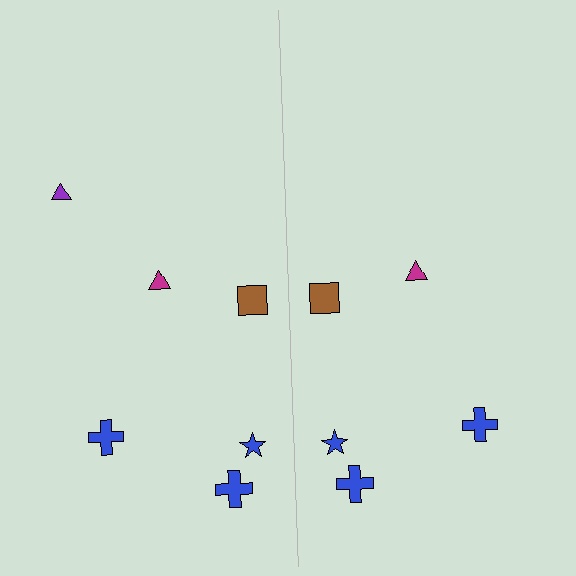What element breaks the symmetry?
A purple triangle is missing from the right side.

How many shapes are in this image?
There are 11 shapes in this image.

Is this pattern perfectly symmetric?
No, the pattern is not perfectly symmetric. A purple triangle is missing from the right side.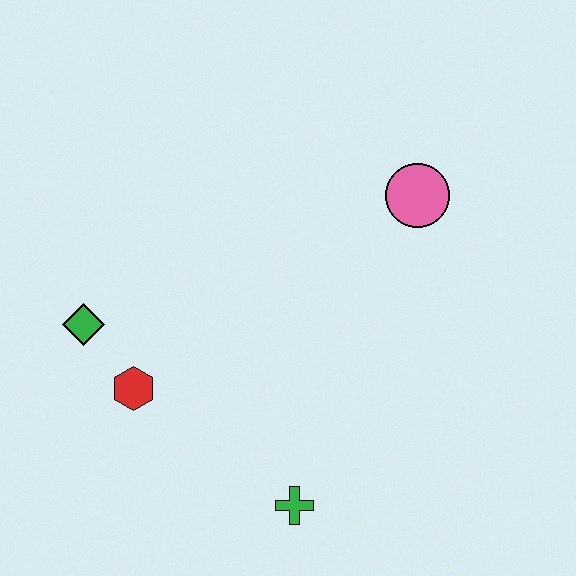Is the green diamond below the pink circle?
Yes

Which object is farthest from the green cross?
The pink circle is farthest from the green cross.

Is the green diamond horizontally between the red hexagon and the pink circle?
No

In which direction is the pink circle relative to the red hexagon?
The pink circle is to the right of the red hexagon.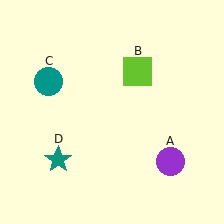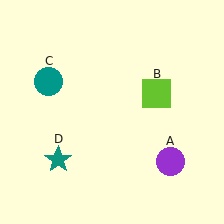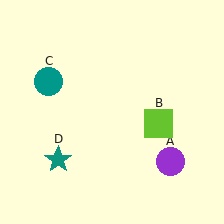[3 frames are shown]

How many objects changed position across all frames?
1 object changed position: lime square (object B).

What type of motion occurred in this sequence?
The lime square (object B) rotated clockwise around the center of the scene.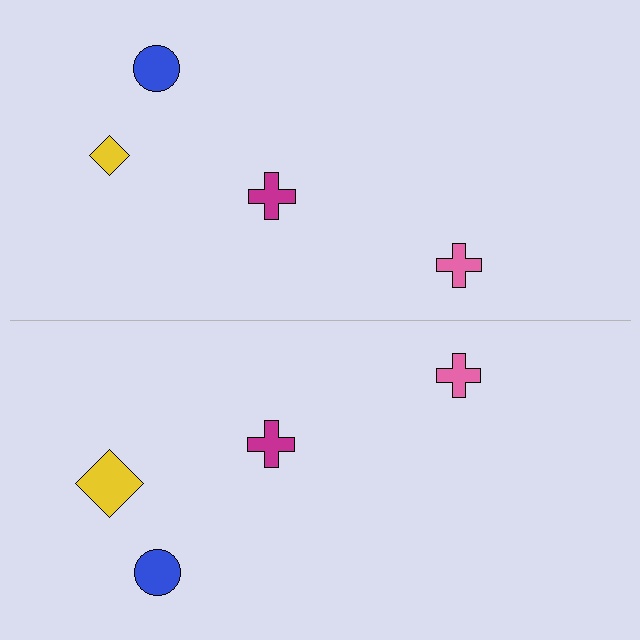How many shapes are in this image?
There are 8 shapes in this image.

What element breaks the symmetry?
The yellow diamond on the bottom side has a different size than its mirror counterpart.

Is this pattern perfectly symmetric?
No, the pattern is not perfectly symmetric. The yellow diamond on the bottom side has a different size than its mirror counterpart.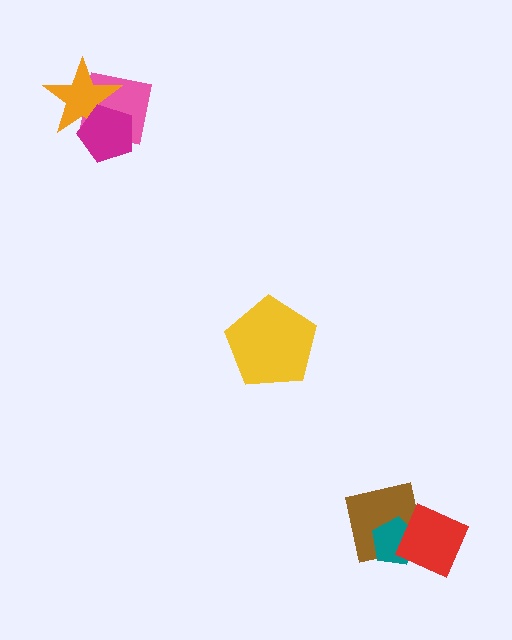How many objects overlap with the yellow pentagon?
0 objects overlap with the yellow pentagon.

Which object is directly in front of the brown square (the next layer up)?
The teal pentagon is directly in front of the brown square.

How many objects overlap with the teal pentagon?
2 objects overlap with the teal pentagon.